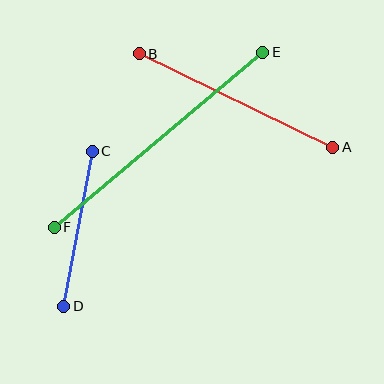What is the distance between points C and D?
The distance is approximately 158 pixels.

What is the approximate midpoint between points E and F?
The midpoint is at approximately (158, 140) pixels.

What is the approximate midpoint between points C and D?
The midpoint is at approximately (78, 229) pixels.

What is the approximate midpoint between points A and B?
The midpoint is at approximately (236, 100) pixels.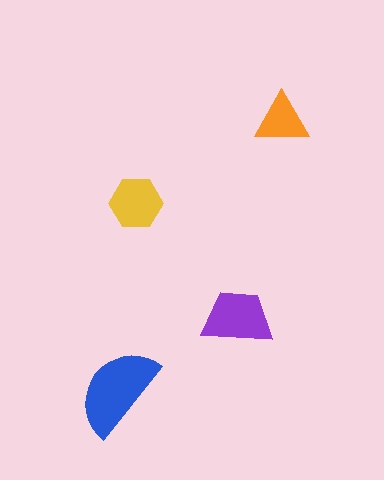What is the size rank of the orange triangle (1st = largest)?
4th.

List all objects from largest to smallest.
The blue semicircle, the purple trapezoid, the yellow hexagon, the orange triangle.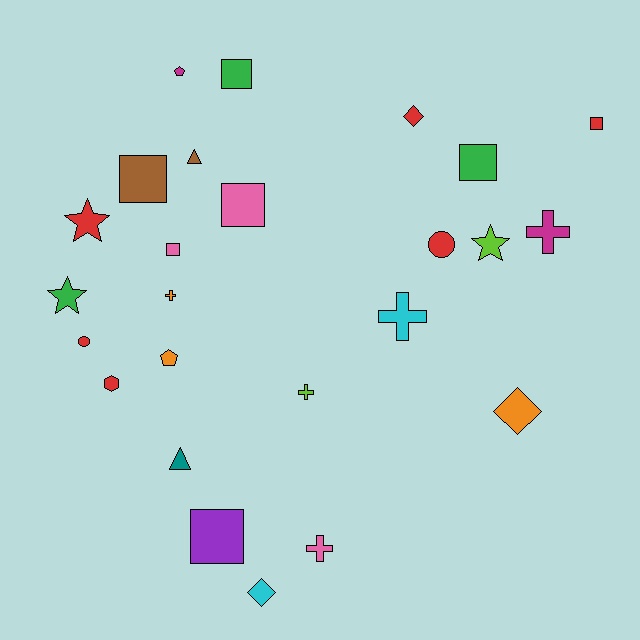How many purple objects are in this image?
There is 1 purple object.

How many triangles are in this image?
There are 2 triangles.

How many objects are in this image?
There are 25 objects.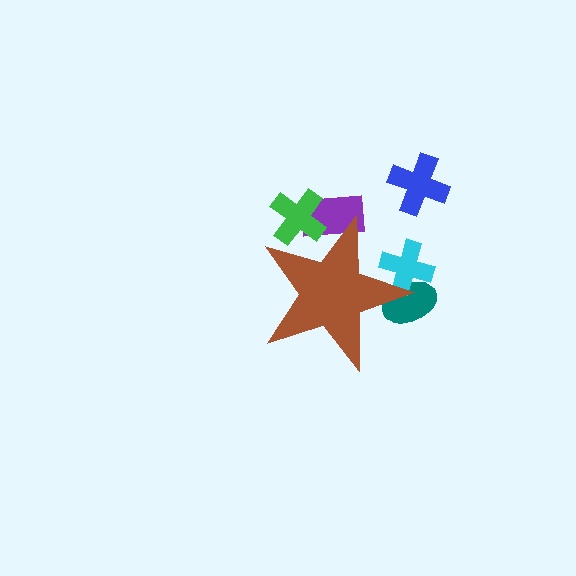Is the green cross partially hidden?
Yes, the green cross is partially hidden behind the brown star.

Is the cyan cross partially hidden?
Yes, the cyan cross is partially hidden behind the brown star.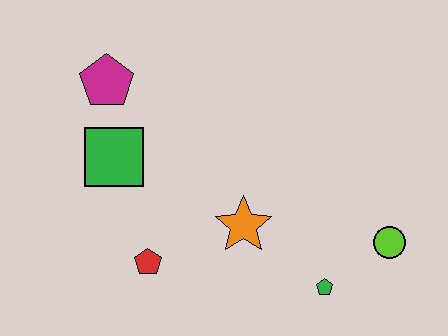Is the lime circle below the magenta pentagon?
Yes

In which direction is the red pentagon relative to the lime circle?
The red pentagon is to the left of the lime circle.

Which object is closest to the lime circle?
The green pentagon is closest to the lime circle.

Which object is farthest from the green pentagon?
The magenta pentagon is farthest from the green pentagon.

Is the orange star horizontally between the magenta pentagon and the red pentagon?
No